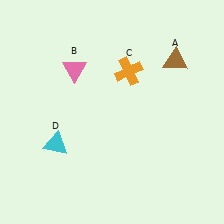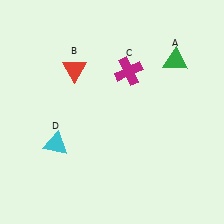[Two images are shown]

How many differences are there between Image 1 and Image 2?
There are 3 differences between the two images.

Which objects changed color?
A changed from brown to green. B changed from pink to red. C changed from orange to magenta.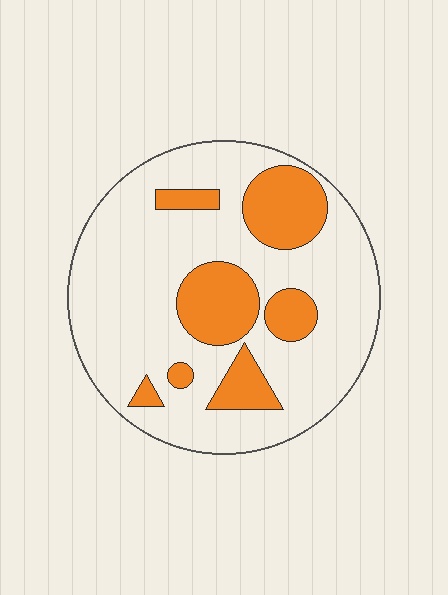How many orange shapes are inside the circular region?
7.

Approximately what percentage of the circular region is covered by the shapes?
Approximately 25%.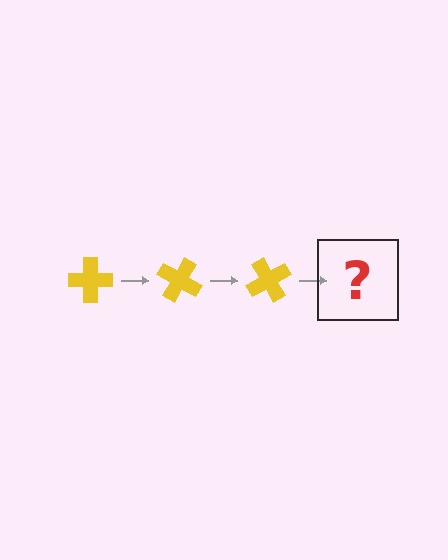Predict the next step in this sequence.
The next step is a yellow cross rotated 90 degrees.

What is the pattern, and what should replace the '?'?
The pattern is that the cross rotates 30 degrees each step. The '?' should be a yellow cross rotated 90 degrees.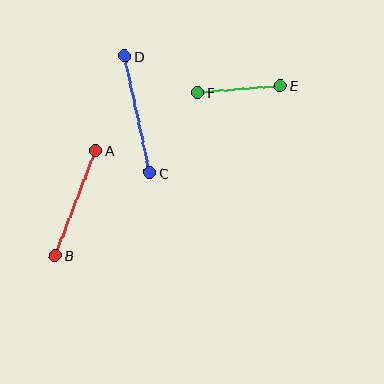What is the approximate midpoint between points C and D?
The midpoint is at approximately (137, 114) pixels.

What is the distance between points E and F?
The distance is approximately 83 pixels.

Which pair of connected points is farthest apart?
Points C and D are farthest apart.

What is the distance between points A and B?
The distance is approximately 113 pixels.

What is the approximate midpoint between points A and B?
The midpoint is at approximately (75, 203) pixels.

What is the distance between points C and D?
The distance is approximately 119 pixels.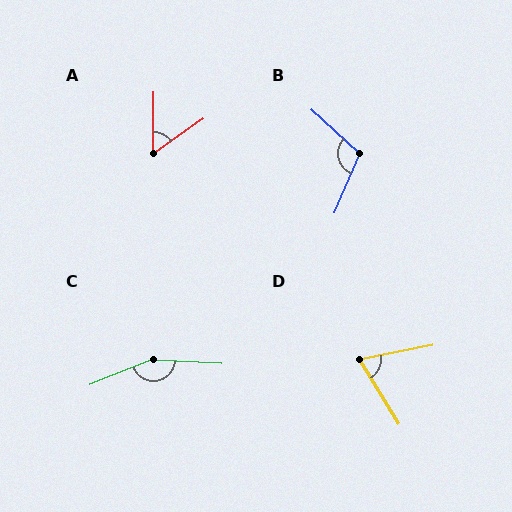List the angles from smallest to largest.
A (55°), D (69°), B (109°), C (155°).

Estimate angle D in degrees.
Approximately 69 degrees.